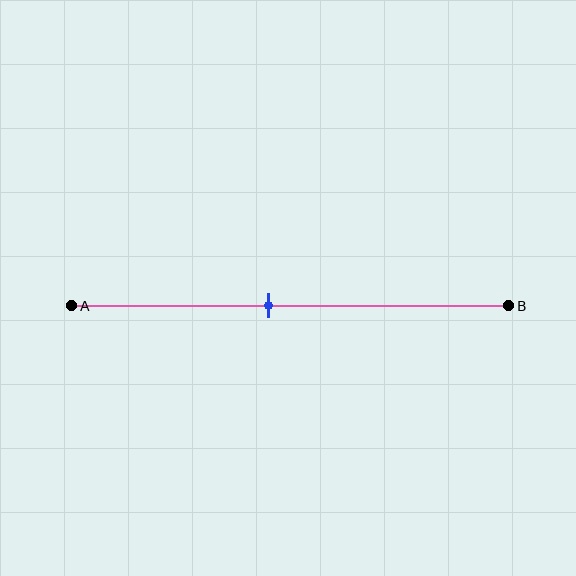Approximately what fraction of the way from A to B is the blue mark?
The blue mark is approximately 45% of the way from A to B.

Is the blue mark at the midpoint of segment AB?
No, the mark is at about 45% from A, not at the 50% midpoint.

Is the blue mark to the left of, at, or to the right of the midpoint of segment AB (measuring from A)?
The blue mark is to the left of the midpoint of segment AB.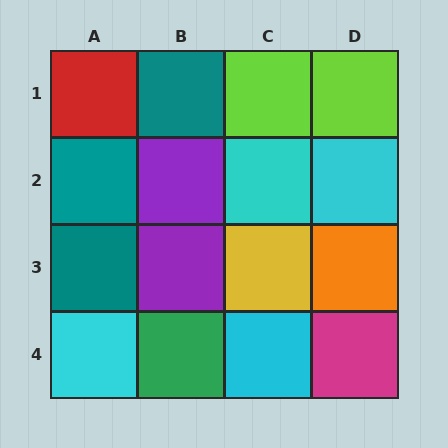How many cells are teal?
3 cells are teal.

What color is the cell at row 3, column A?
Teal.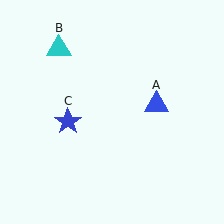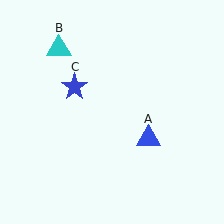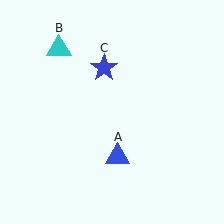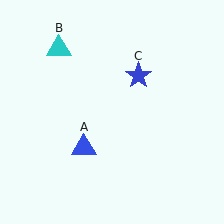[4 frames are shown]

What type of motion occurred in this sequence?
The blue triangle (object A), blue star (object C) rotated clockwise around the center of the scene.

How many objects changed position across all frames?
2 objects changed position: blue triangle (object A), blue star (object C).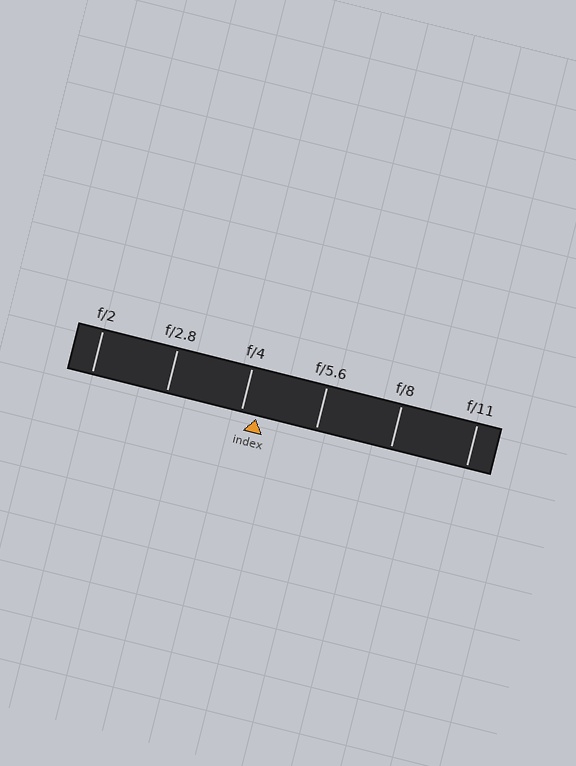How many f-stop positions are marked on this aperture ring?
There are 6 f-stop positions marked.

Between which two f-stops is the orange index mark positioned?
The index mark is between f/4 and f/5.6.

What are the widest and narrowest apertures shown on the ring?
The widest aperture shown is f/2 and the narrowest is f/11.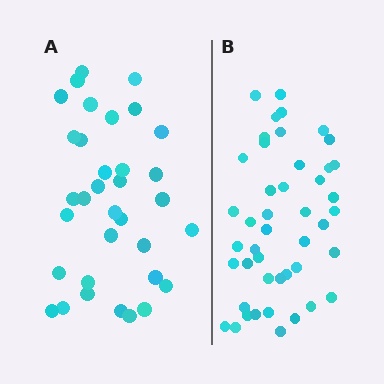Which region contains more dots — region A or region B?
Region B (the right region) has more dots.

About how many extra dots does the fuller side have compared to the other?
Region B has roughly 12 or so more dots than region A.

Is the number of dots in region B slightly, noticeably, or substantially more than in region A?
Region B has noticeably more, but not dramatically so. The ratio is roughly 1.3 to 1.